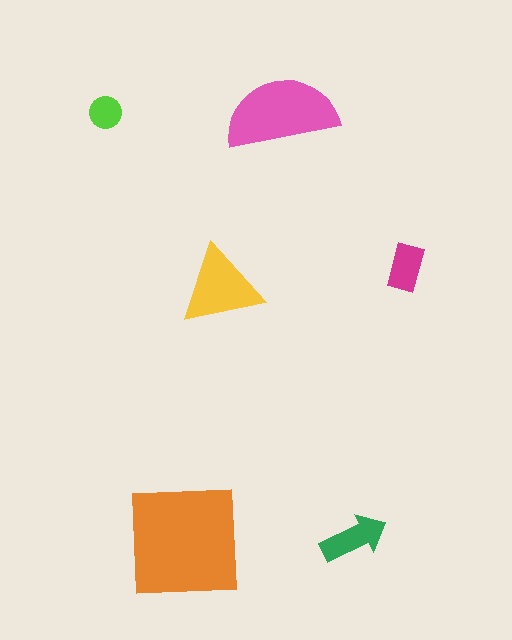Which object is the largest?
The orange square.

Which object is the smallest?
The lime circle.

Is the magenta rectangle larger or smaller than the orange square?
Smaller.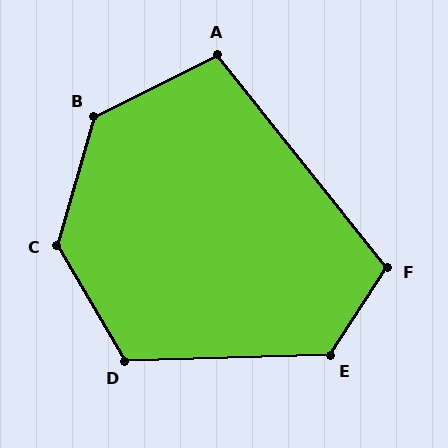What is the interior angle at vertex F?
Approximately 108 degrees (obtuse).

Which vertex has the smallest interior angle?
A, at approximately 102 degrees.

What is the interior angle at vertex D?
Approximately 119 degrees (obtuse).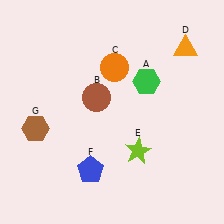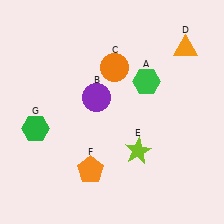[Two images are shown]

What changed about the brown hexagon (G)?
In Image 1, G is brown. In Image 2, it changed to green.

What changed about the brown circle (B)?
In Image 1, B is brown. In Image 2, it changed to purple.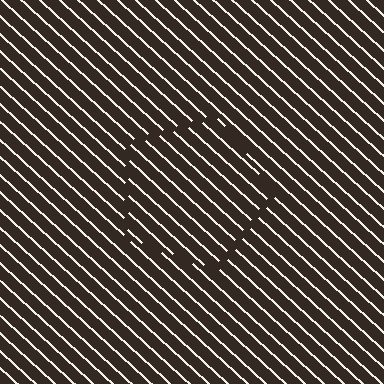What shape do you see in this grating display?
An illusory pentagon. The interior of the shape contains the same grating, shifted by half a period — the contour is defined by the phase discontinuity where line-ends from the inner and outer gratings abut.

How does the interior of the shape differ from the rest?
The interior of the shape contains the same grating, shifted by half a period — the contour is defined by the phase discontinuity where line-ends from the inner and outer gratings abut.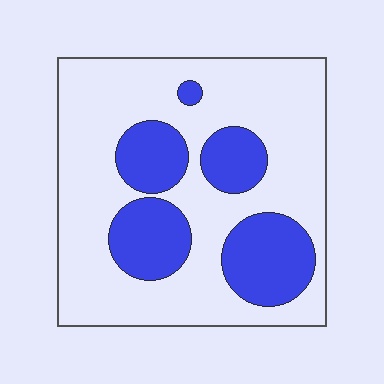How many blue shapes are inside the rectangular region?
5.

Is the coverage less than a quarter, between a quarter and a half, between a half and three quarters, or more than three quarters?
Between a quarter and a half.